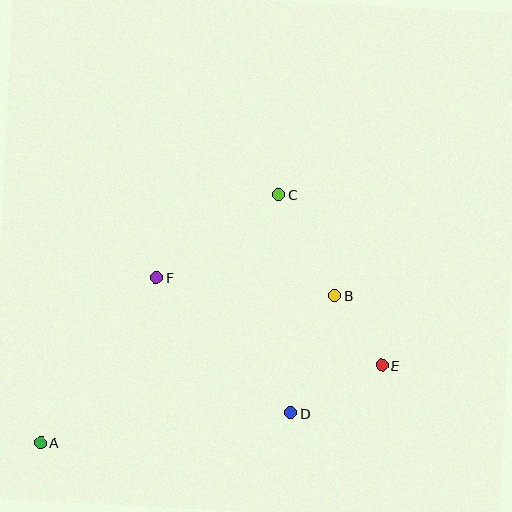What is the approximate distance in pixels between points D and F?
The distance between D and F is approximately 191 pixels.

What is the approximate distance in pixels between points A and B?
The distance between A and B is approximately 329 pixels.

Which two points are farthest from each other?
Points A and E are farthest from each other.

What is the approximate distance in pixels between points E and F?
The distance between E and F is approximately 242 pixels.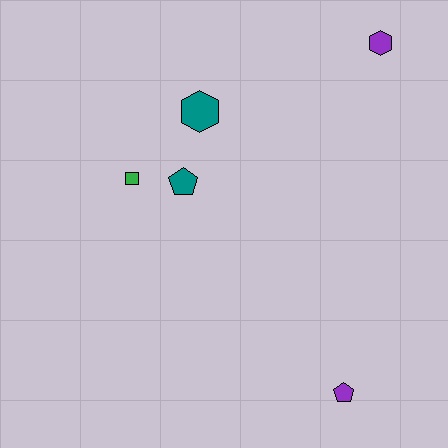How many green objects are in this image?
There is 1 green object.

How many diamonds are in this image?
There are no diamonds.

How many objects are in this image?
There are 5 objects.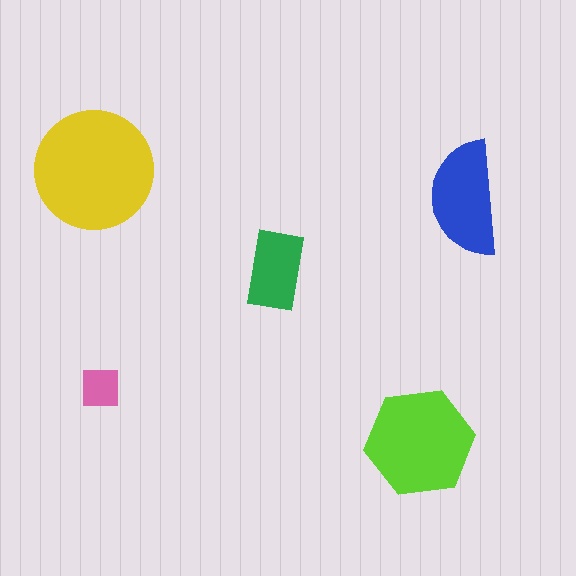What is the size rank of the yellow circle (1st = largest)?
1st.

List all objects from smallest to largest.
The pink square, the green rectangle, the blue semicircle, the lime hexagon, the yellow circle.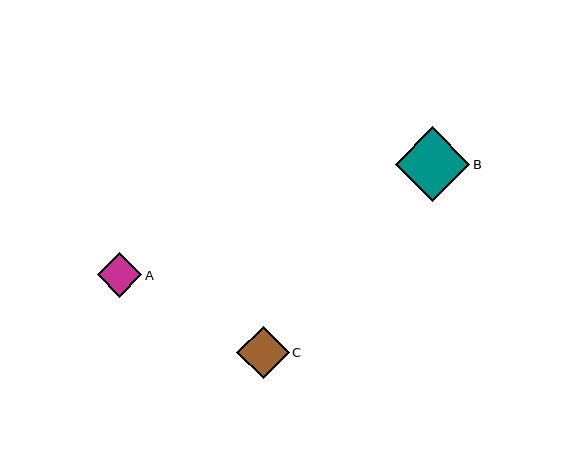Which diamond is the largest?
Diamond B is the largest with a size of approximately 75 pixels.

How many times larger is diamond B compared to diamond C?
Diamond B is approximately 1.4 times the size of diamond C.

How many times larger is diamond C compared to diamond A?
Diamond C is approximately 1.2 times the size of diamond A.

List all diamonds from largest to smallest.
From largest to smallest: B, C, A.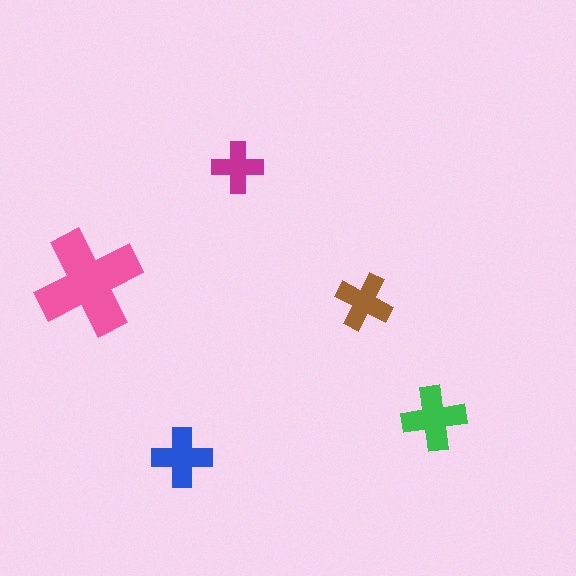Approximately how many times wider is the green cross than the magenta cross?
About 1.5 times wider.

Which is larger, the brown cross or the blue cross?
The blue one.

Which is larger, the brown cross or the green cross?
The green one.